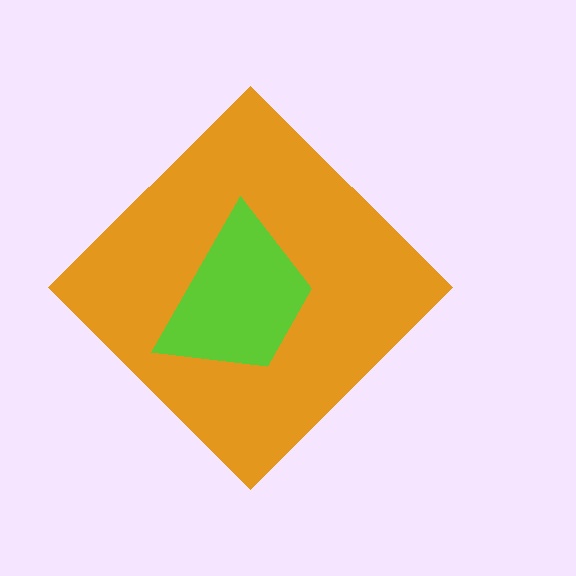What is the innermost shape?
The lime trapezoid.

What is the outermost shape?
The orange diamond.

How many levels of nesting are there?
2.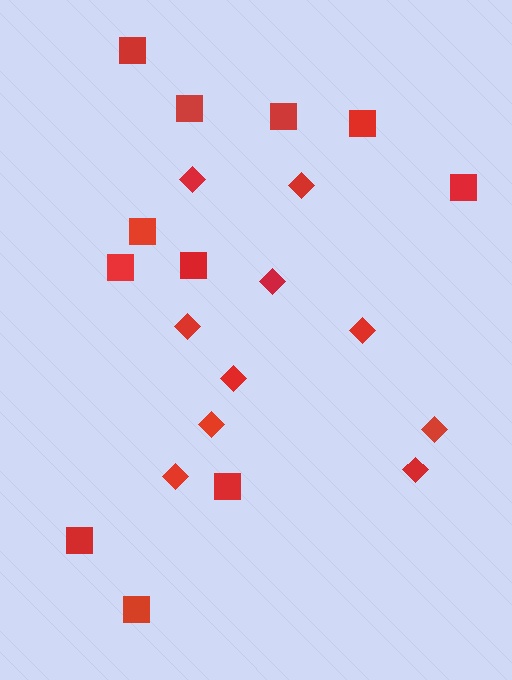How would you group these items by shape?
There are 2 groups: one group of diamonds (10) and one group of squares (11).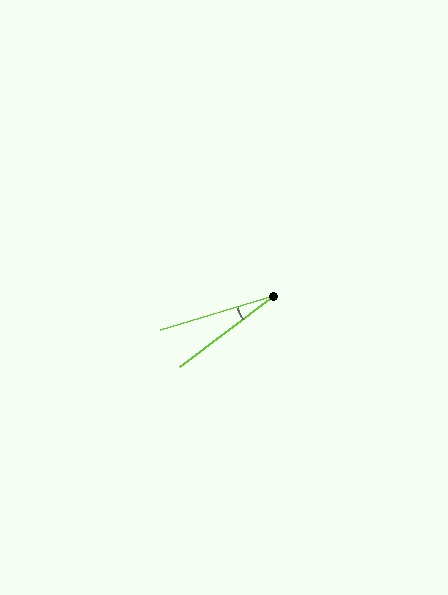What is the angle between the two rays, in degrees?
Approximately 20 degrees.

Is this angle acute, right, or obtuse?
It is acute.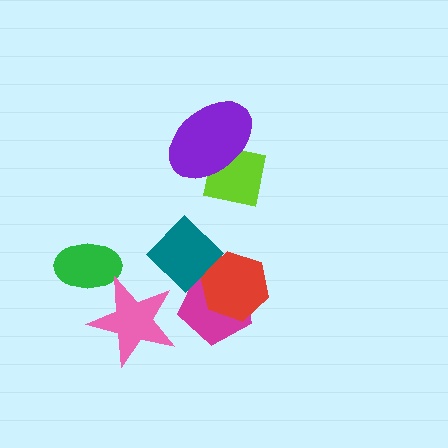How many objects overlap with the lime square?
1 object overlaps with the lime square.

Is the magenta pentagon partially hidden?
Yes, it is partially covered by another shape.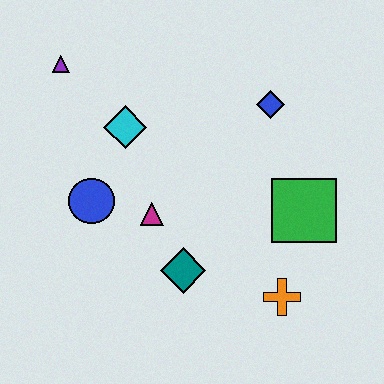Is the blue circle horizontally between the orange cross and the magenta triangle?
No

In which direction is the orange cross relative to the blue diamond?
The orange cross is below the blue diamond.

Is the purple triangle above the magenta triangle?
Yes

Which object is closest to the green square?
The orange cross is closest to the green square.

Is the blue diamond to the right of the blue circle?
Yes